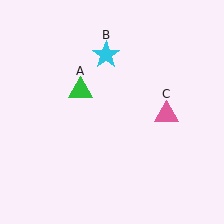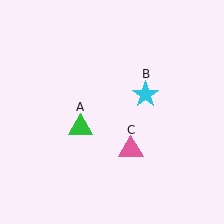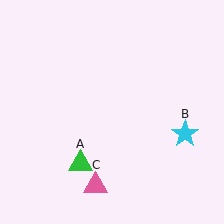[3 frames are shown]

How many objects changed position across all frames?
3 objects changed position: green triangle (object A), cyan star (object B), pink triangle (object C).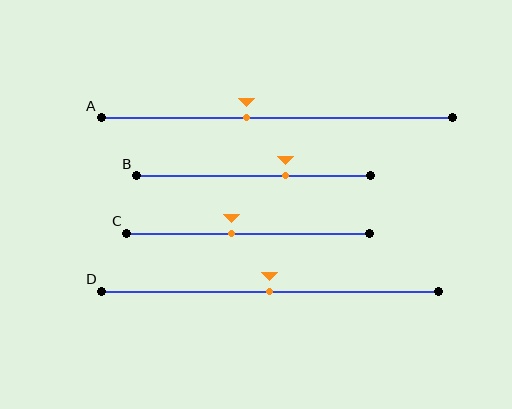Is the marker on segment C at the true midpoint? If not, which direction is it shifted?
No, the marker on segment C is shifted to the left by about 7% of the segment length.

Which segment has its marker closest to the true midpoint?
Segment D has its marker closest to the true midpoint.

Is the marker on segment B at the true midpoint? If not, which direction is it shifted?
No, the marker on segment B is shifted to the right by about 14% of the segment length.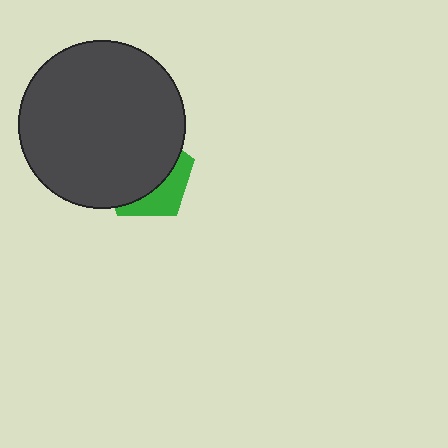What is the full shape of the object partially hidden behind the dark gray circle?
The partially hidden object is a green pentagon.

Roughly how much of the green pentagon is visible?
A small part of it is visible (roughly 33%).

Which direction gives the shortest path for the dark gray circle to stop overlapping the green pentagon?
Moving toward the upper-left gives the shortest separation.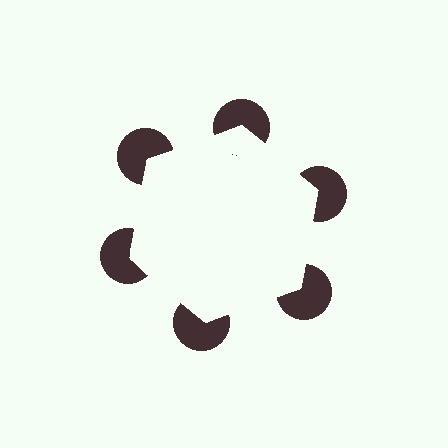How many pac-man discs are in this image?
There are 6 — one at each vertex of the illusory hexagon.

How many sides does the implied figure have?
6 sides.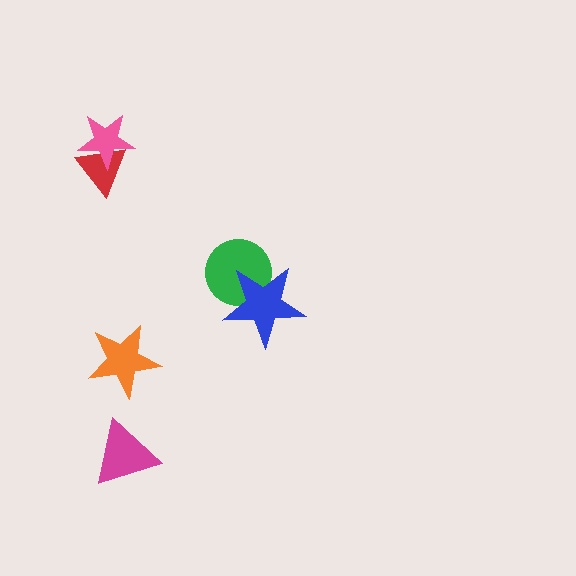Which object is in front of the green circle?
The blue star is in front of the green circle.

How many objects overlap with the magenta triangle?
0 objects overlap with the magenta triangle.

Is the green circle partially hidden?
Yes, it is partially covered by another shape.